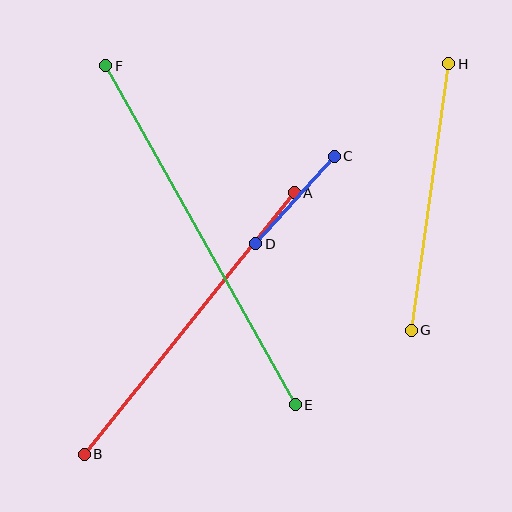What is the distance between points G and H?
The distance is approximately 269 pixels.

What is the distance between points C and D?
The distance is approximately 118 pixels.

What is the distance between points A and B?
The distance is approximately 335 pixels.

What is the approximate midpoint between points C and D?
The midpoint is at approximately (295, 200) pixels.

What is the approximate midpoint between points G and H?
The midpoint is at approximately (430, 197) pixels.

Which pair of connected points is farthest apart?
Points E and F are farthest apart.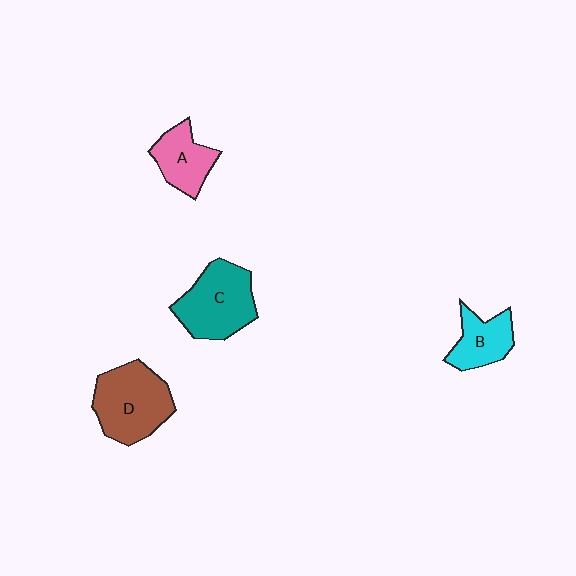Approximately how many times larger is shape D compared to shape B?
Approximately 1.7 times.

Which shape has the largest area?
Shape D (brown).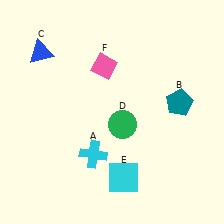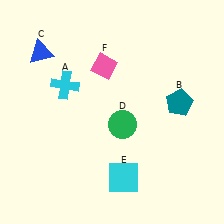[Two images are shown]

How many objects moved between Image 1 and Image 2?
1 object moved between the two images.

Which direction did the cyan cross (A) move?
The cyan cross (A) moved up.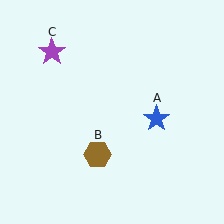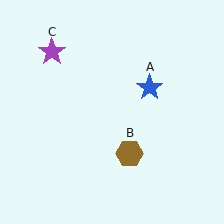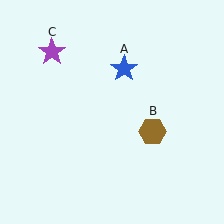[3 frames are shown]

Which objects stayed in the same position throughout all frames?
Purple star (object C) remained stationary.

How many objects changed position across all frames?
2 objects changed position: blue star (object A), brown hexagon (object B).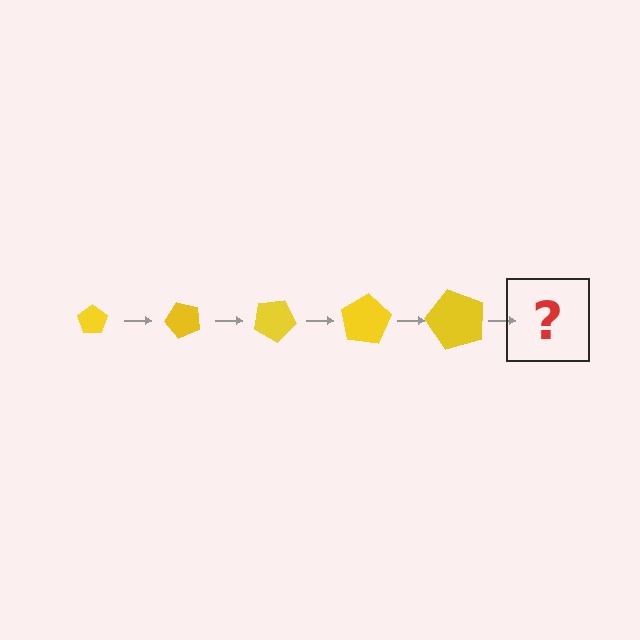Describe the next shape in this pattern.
It should be a pentagon, larger than the previous one and rotated 250 degrees from the start.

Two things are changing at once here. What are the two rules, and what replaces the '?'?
The two rules are that the pentagon grows larger each step and it rotates 50 degrees each step. The '?' should be a pentagon, larger than the previous one and rotated 250 degrees from the start.